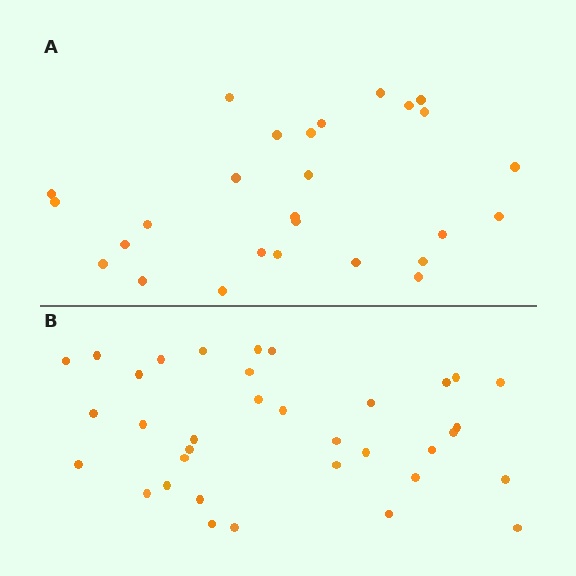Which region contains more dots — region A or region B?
Region B (the bottom region) has more dots.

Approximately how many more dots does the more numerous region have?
Region B has roughly 8 or so more dots than region A.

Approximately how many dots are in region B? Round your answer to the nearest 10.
About 40 dots. (The exact count is 35, which rounds to 40.)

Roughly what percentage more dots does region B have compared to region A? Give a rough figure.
About 30% more.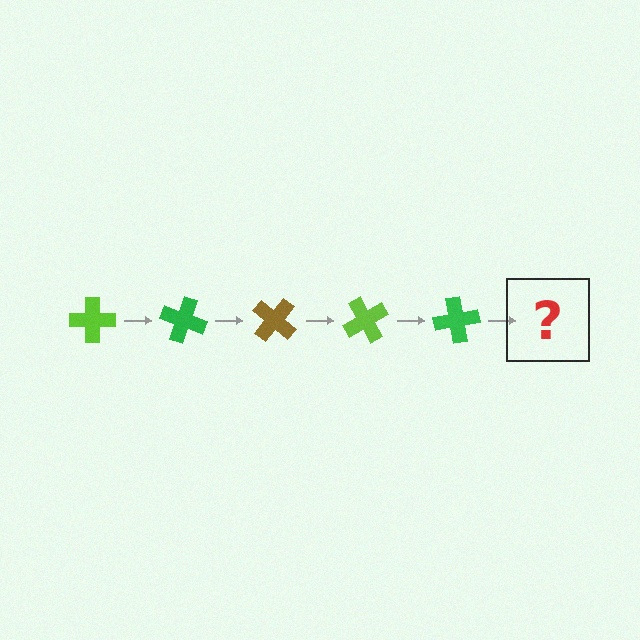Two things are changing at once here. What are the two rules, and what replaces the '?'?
The two rules are that it rotates 20 degrees each step and the color cycles through lime, green, and brown. The '?' should be a brown cross, rotated 100 degrees from the start.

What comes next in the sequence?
The next element should be a brown cross, rotated 100 degrees from the start.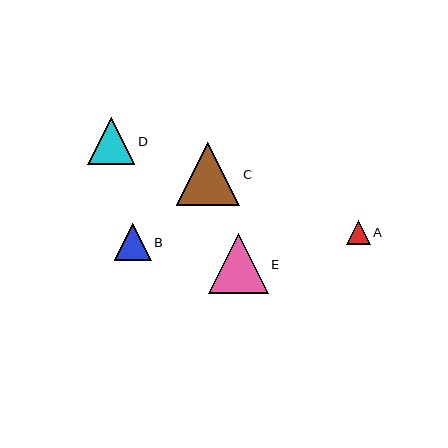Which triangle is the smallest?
Triangle A is the smallest with a size of approximately 24 pixels.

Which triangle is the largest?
Triangle C is the largest with a size of approximately 63 pixels.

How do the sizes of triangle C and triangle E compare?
Triangle C and triangle E are approximately the same size.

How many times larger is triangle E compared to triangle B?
Triangle E is approximately 1.6 times the size of triangle B.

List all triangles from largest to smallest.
From largest to smallest: C, E, D, B, A.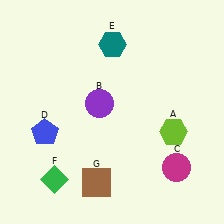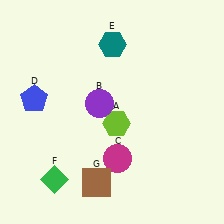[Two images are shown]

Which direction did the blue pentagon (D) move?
The blue pentagon (D) moved up.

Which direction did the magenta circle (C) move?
The magenta circle (C) moved left.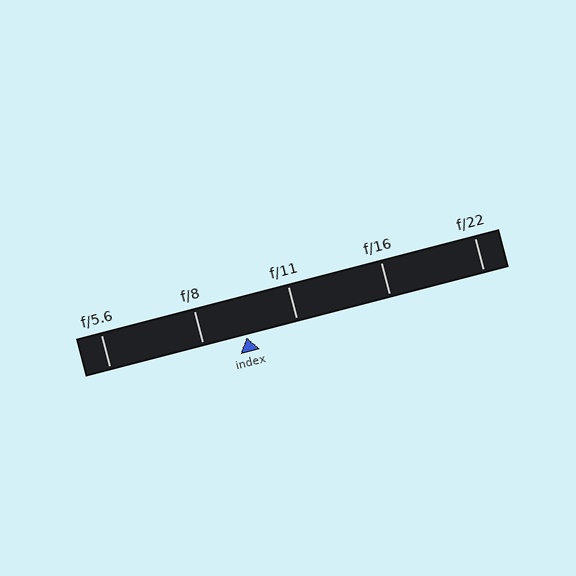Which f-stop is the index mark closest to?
The index mark is closest to f/8.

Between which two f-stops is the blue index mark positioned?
The index mark is between f/8 and f/11.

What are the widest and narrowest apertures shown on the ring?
The widest aperture shown is f/5.6 and the narrowest is f/22.